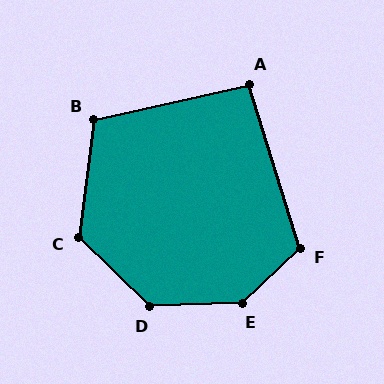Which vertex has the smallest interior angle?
A, at approximately 95 degrees.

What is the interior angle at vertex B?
Approximately 110 degrees (obtuse).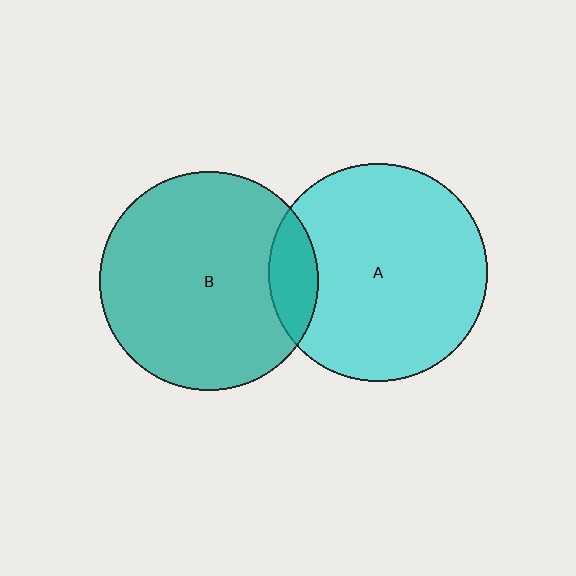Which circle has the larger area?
Circle B (teal).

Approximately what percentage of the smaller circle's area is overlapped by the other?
Approximately 10%.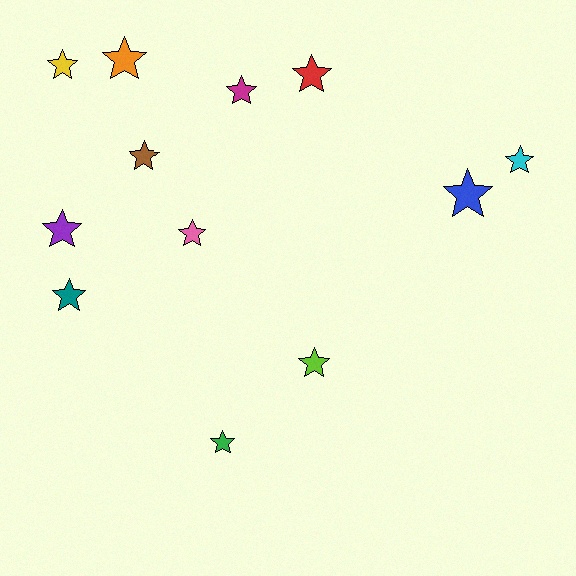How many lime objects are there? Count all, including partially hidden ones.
There is 1 lime object.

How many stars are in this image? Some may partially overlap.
There are 12 stars.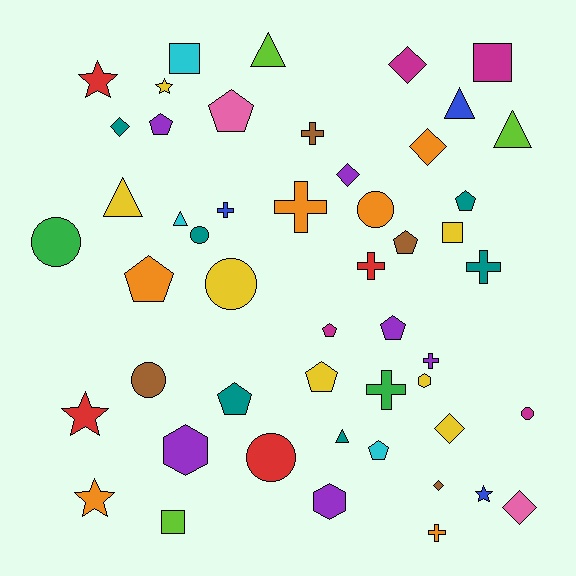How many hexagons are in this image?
There are 3 hexagons.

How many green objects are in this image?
There are 2 green objects.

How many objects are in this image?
There are 50 objects.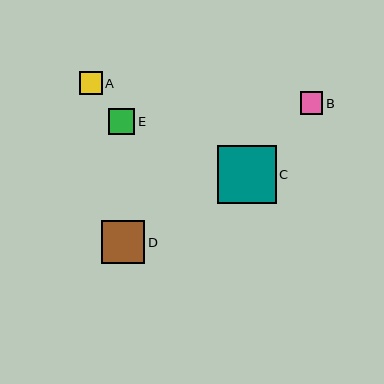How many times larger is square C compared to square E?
Square C is approximately 2.2 times the size of square E.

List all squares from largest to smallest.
From largest to smallest: C, D, E, A, B.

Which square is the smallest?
Square B is the smallest with a size of approximately 22 pixels.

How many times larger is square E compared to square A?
Square E is approximately 1.2 times the size of square A.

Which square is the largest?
Square C is the largest with a size of approximately 59 pixels.